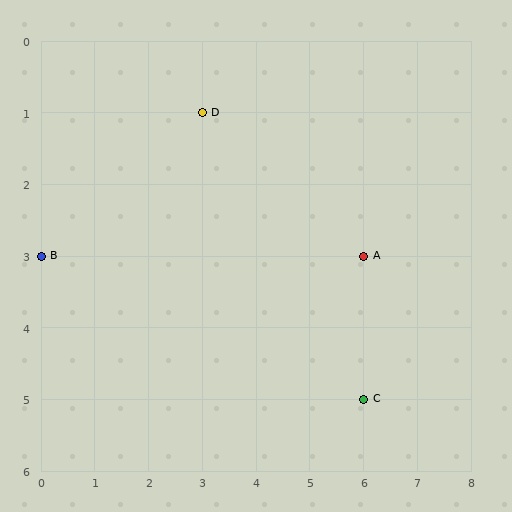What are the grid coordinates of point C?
Point C is at grid coordinates (6, 5).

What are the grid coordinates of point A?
Point A is at grid coordinates (6, 3).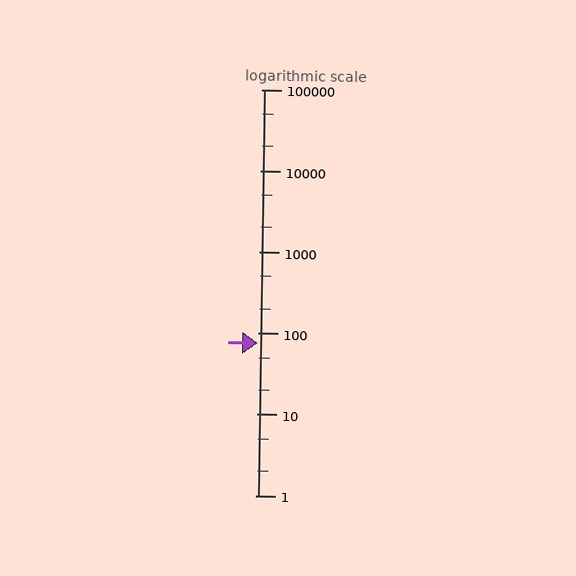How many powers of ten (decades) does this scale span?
The scale spans 5 decades, from 1 to 100000.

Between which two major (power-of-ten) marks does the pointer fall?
The pointer is between 10 and 100.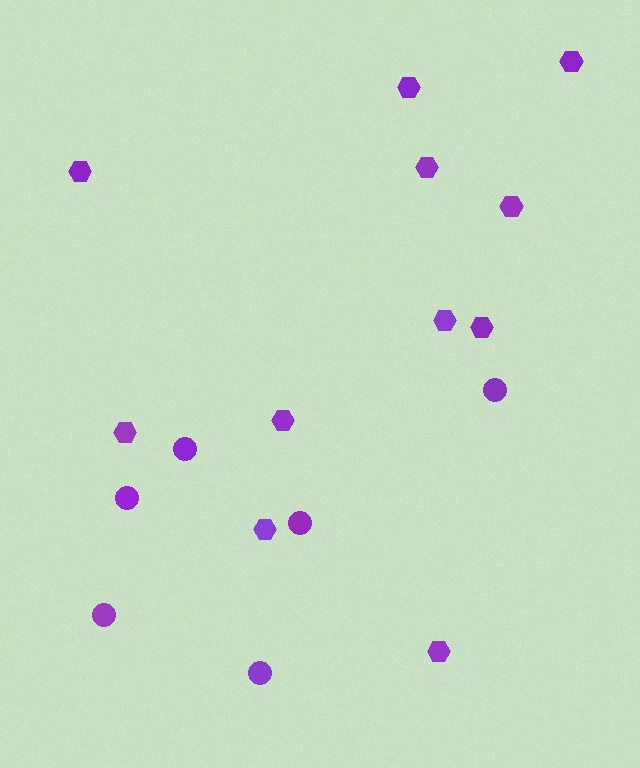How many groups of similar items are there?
There are 2 groups: one group of hexagons (11) and one group of circles (6).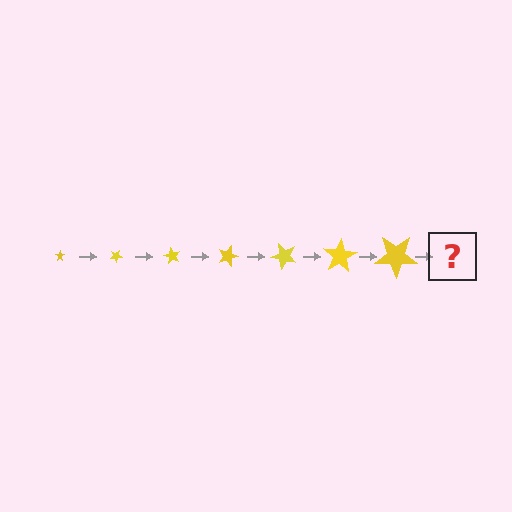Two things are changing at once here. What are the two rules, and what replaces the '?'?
The two rules are that the star grows larger each step and it rotates 30 degrees each step. The '?' should be a star, larger than the previous one and rotated 210 degrees from the start.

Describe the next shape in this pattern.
It should be a star, larger than the previous one and rotated 210 degrees from the start.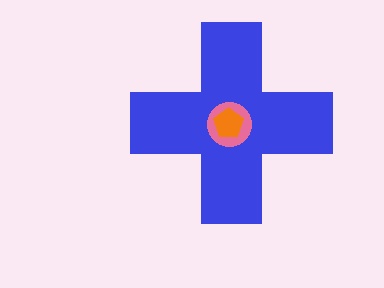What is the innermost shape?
The orange pentagon.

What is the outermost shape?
The blue cross.